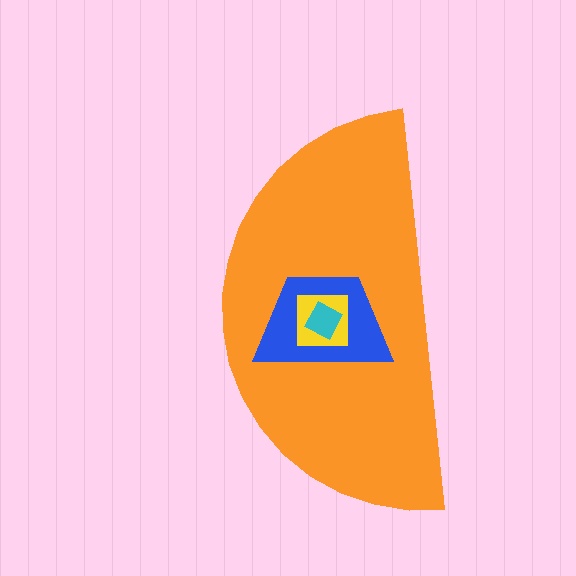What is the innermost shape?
The cyan diamond.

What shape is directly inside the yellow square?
The cyan diamond.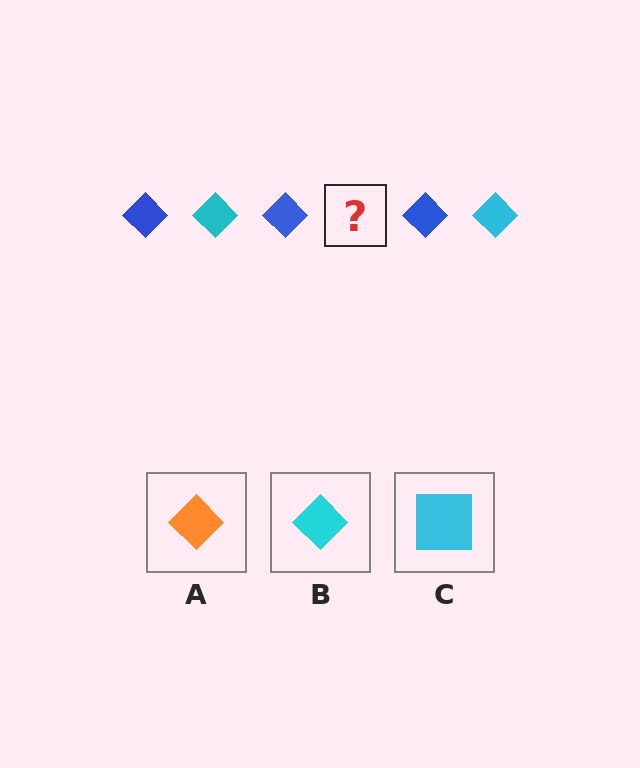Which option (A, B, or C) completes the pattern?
B.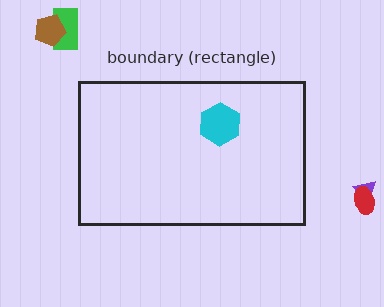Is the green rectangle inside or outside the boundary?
Outside.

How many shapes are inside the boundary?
1 inside, 4 outside.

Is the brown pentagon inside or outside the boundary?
Outside.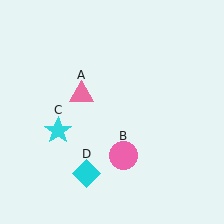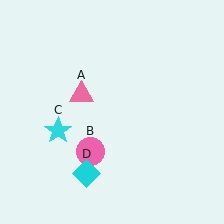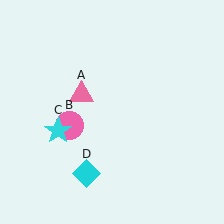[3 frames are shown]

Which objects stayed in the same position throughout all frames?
Pink triangle (object A) and cyan star (object C) and cyan diamond (object D) remained stationary.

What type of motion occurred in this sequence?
The pink circle (object B) rotated clockwise around the center of the scene.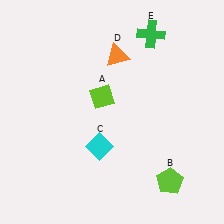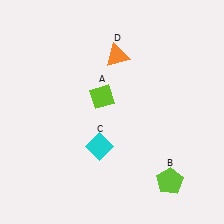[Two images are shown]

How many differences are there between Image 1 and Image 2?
There is 1 difference between the two images.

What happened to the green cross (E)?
The green cross (E) was removed in Image 2. It was in the top-right area of Image 1.